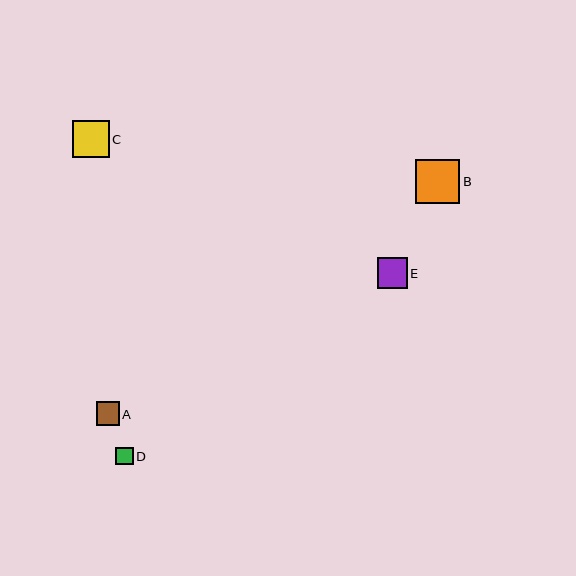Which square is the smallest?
Square D is the smallest with a size of approximately 17 pixels.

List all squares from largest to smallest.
From largest to smallest: B, C, E, A, D.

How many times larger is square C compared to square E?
Square C is approximately 1.2 times the size of square E.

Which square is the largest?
Square B is the largest with a size of approximately 44 pixels.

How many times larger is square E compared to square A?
Square E is approximately 1.3 times the size of square A.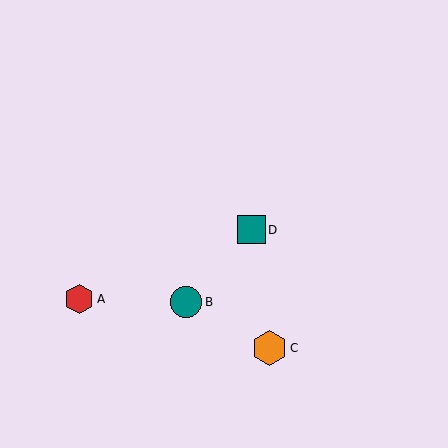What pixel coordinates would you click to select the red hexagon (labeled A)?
Click at (79, 299) to select the red hexagon A.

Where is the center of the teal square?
The center of the teal square is at (251, 230).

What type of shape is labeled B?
Shape B is a teal circle.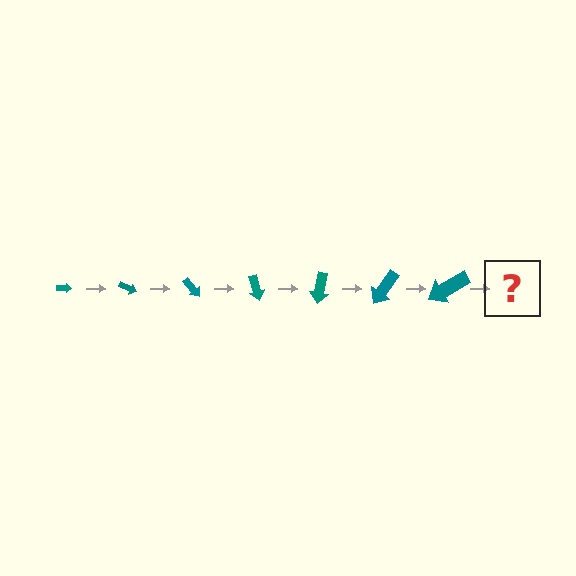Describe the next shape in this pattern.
It should be an arrow, larger than the previous one and rotated 175 degrees from the start.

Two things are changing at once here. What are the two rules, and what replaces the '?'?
The two rules are that the arrow grows larger each step and it rotates 25 degrees each step. The '?' should be an arrow, larger than the previous one and rotated 175 degrees from the start.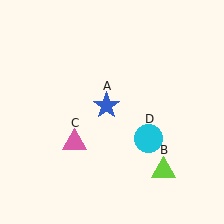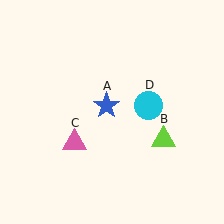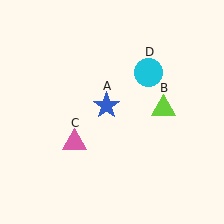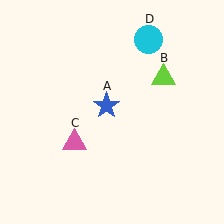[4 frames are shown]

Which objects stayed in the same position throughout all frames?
Blue star (object A) and pink triangle (object C) remained stationary.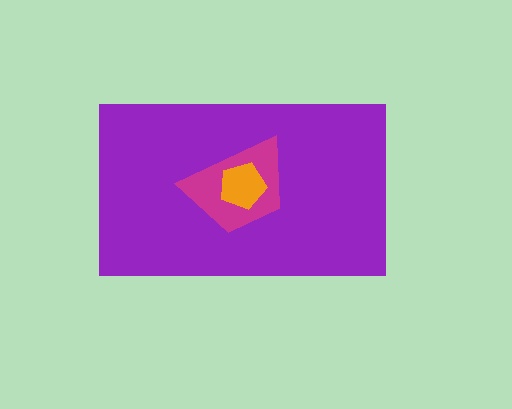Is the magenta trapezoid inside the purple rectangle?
Yes.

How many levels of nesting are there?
3.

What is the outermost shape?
The purple rectangle.